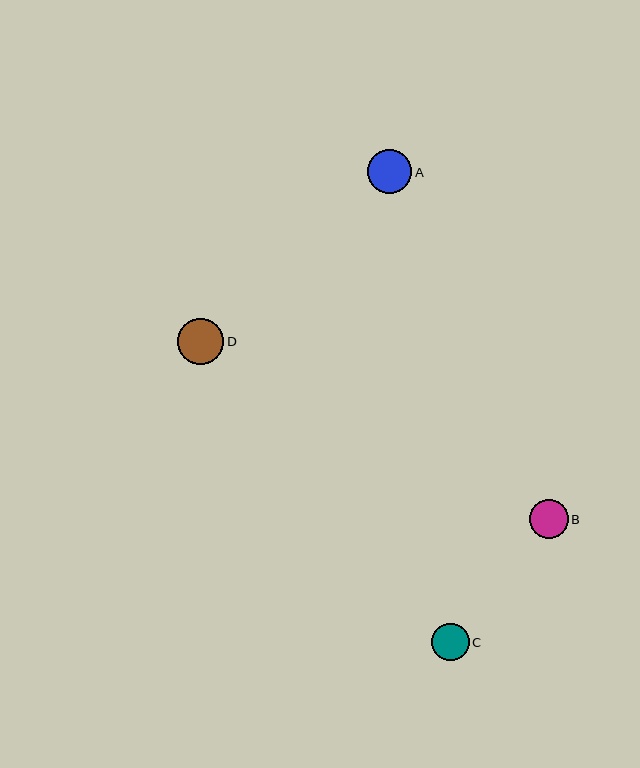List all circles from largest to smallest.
From largest to smallest: D, A, B, C.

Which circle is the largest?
Circle D is the largest with a size of approximately 47 pixels.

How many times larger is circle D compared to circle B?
Circle D is approximately 1.2 times the size of circle B.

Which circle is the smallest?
Circle C is the smallest with a size of approximately 38 pixels.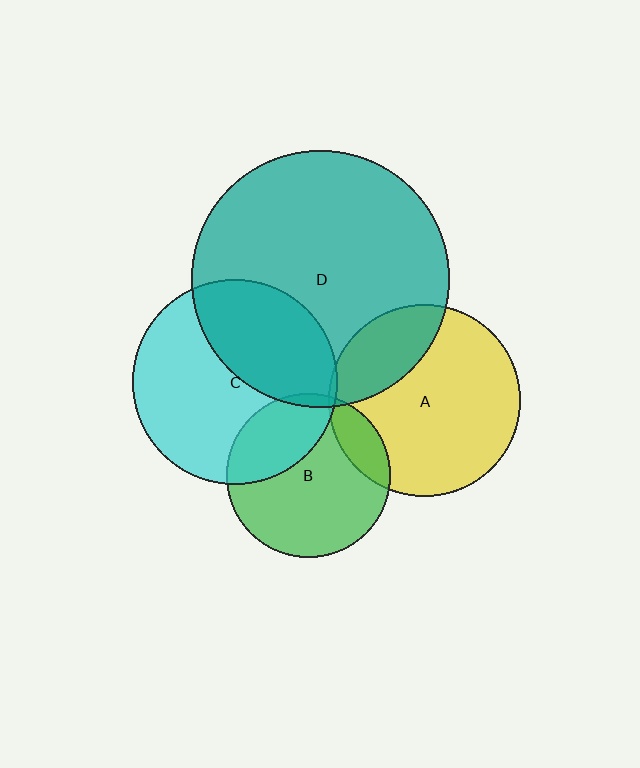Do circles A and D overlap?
Yes.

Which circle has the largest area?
Circle D (teal).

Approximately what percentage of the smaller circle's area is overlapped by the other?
Approximately 25%.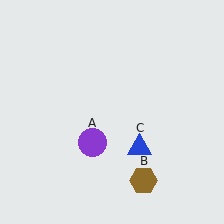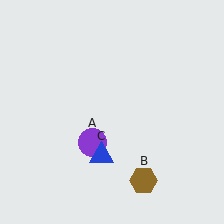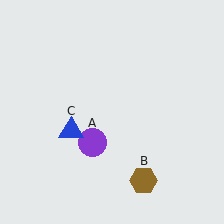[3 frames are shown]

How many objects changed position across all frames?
1 object changed position: blue triangle (object C).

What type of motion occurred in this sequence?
The blue triangle (object C) rotated clockwise around the center of the scene.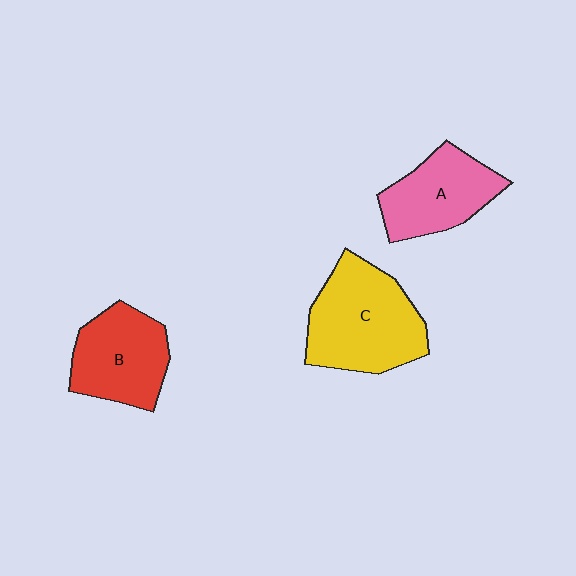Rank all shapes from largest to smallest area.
From largest to smallest: C (yellow), B (red), A (pink).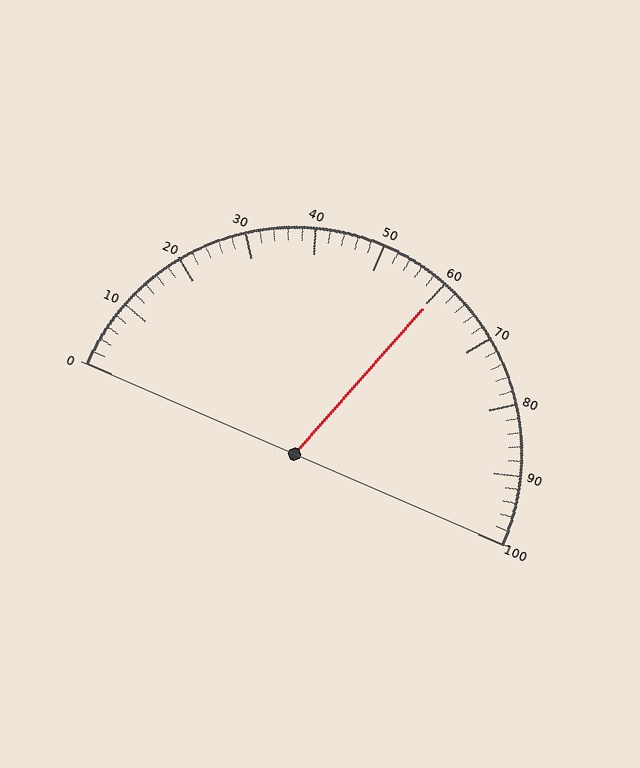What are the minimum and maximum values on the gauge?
The gauge ranges from 0 to 100.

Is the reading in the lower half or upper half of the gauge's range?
The reading is in the upper half of the range (0 to 100).